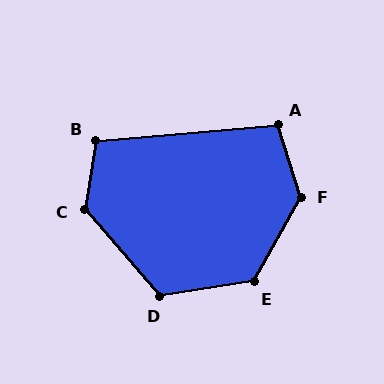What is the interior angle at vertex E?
Approximately 128 degrees (obtuse).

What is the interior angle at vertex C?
Approximately 129 degrees (obtuse).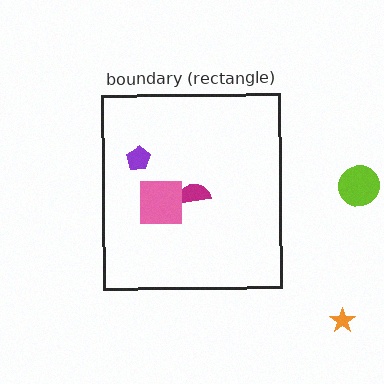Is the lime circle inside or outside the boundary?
Outside.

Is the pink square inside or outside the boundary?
Inside.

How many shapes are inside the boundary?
3 inside, 2 outside.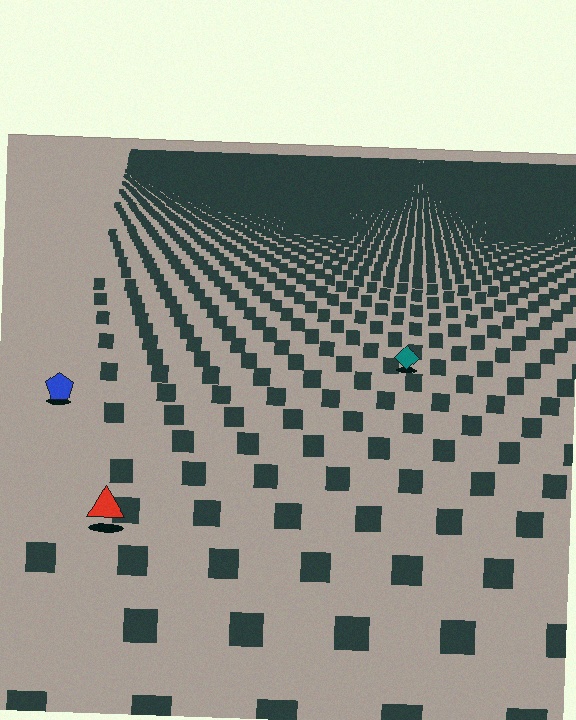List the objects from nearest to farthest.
From nearest to farthest: the red triangle, the blue pentagon, the teal diamond.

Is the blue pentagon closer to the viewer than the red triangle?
No. The red triangle is closer — you can tell from the texture gradient: the ground texture is coarser near it.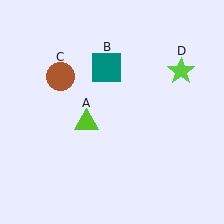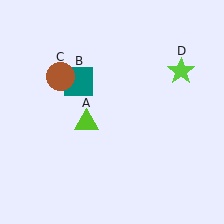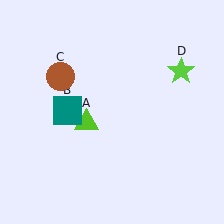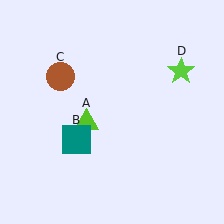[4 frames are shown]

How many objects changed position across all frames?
1 object changed position: teal square (object B).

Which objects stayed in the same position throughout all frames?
Lime triangle (object A) and brown circle (object C) and lime star (object D) remained stationary.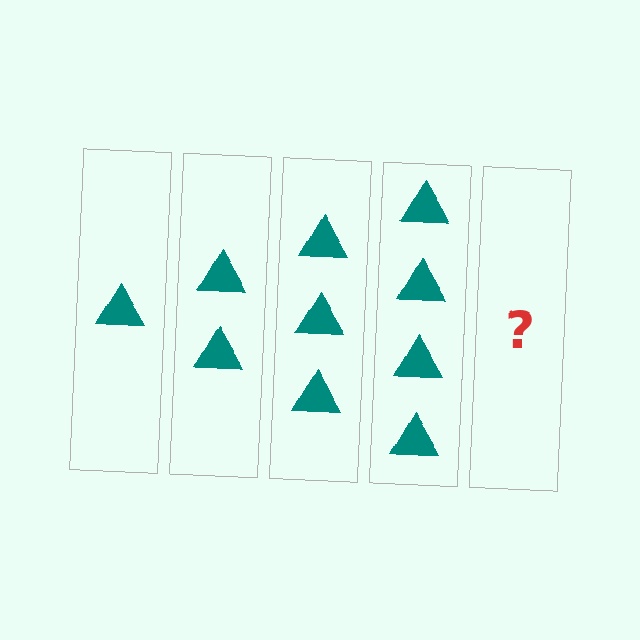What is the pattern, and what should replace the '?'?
The pattern is that each step adds one more triangle. The '?' should be 5 triangles.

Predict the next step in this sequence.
The next step is 5 triangles.